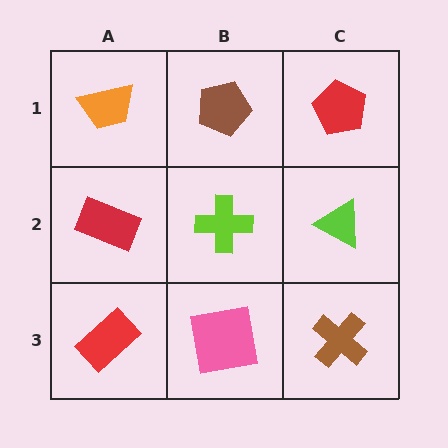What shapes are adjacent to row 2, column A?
An orange trapezoid (row 1, column A), a red rectangle (row 3, column A), a lime cross (row 2, column B).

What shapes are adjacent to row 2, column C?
A red pentagon (row 1, column C), a brown cross (row 3, column C), a lime cross (row 2, column B).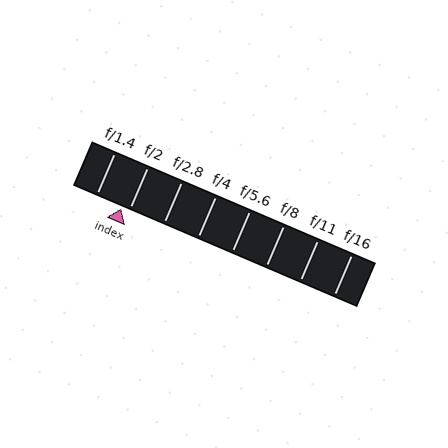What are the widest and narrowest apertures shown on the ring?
The widest aperture shown is f/1.4 and the narrowest is f/16.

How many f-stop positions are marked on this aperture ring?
There are 8 f-stop positions marked.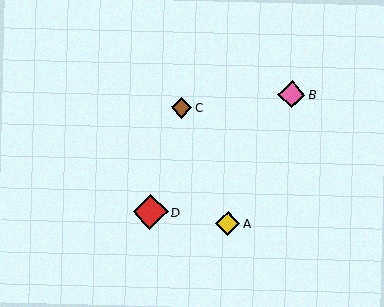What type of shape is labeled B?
Shape B is a pink diamond.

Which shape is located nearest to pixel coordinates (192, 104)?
The brown diamond (labeled C) at (182, 107) is nearest to that location.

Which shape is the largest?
The red diamond (labeled D) is the largest.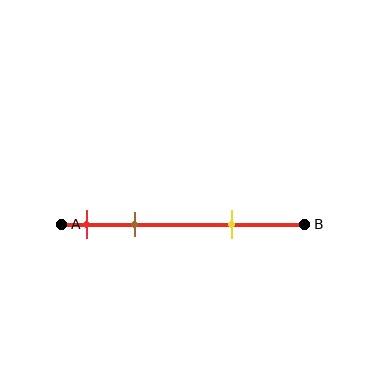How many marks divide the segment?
There are 3 marks dividing the segment.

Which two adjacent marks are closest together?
The red and brown marks are the closest adjacent pair.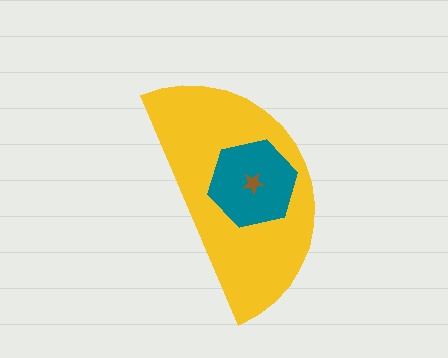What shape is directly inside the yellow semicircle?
The teal hexagon.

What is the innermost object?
The brown star.